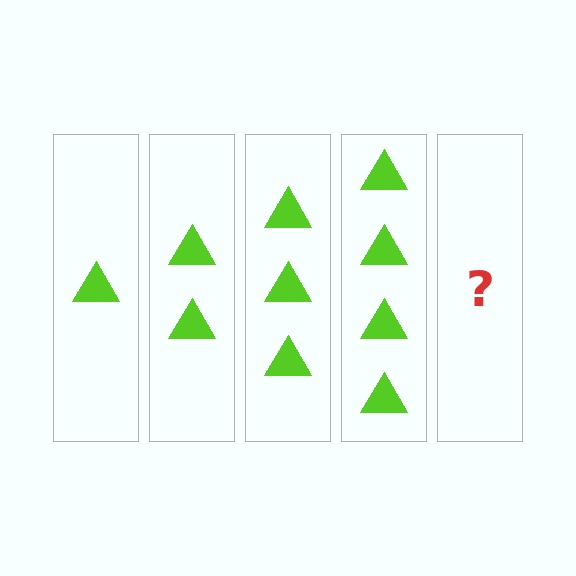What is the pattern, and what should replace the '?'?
The pattern is that each step adds one more triangle. The '?' should be 5 triangles.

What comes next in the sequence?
The next element should be 5 triangles.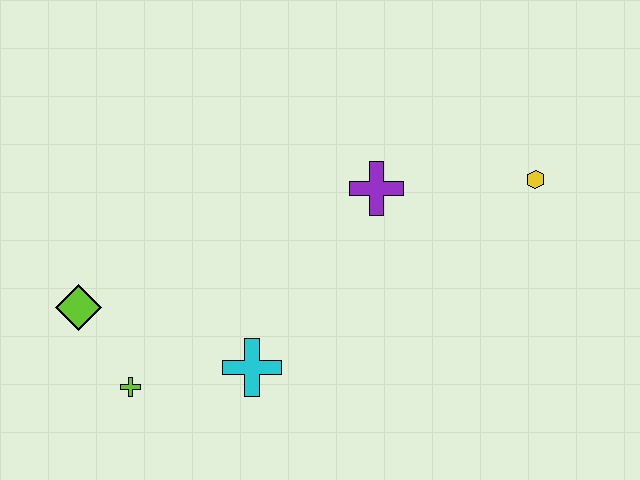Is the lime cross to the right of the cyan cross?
No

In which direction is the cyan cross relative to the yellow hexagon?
The cyan cross is to the left of the yellow hexagon.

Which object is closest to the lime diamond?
The lime cross is closest to the lime diamond.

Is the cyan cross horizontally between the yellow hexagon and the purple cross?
No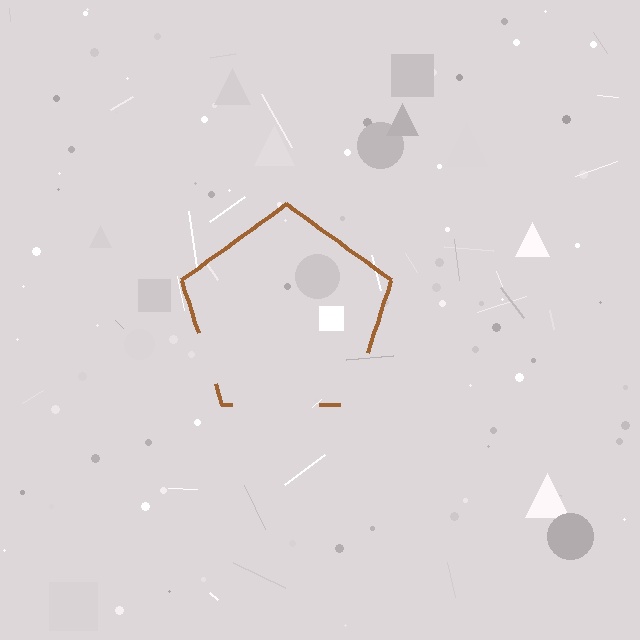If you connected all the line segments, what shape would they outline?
They would outline a pentagon.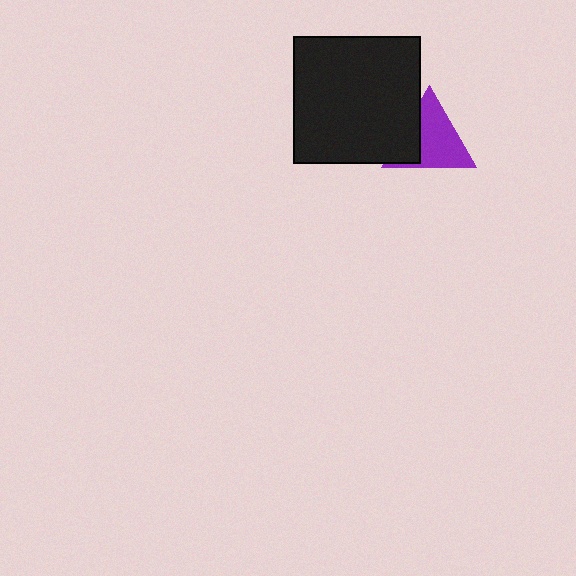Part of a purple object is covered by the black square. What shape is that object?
It is a triangle.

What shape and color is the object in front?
The object in front is a black square.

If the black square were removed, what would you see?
You would see the complete purple triangle.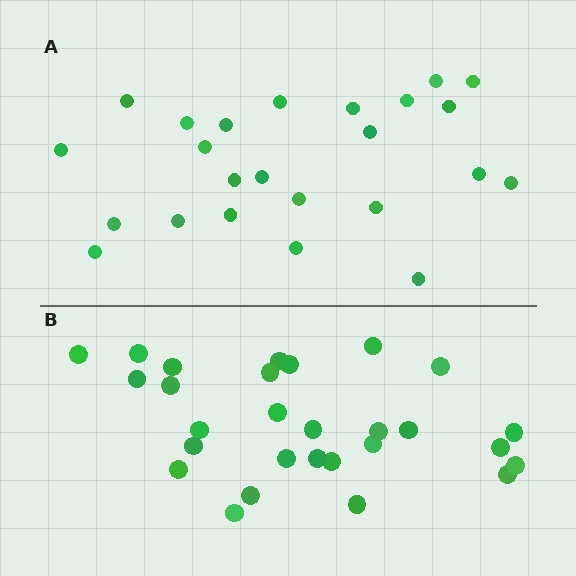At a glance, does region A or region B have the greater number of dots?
Region B (the bottom region) has more dots.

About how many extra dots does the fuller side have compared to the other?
Region B has about 4 more dots than region A.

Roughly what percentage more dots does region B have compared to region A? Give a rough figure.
About 15% more.